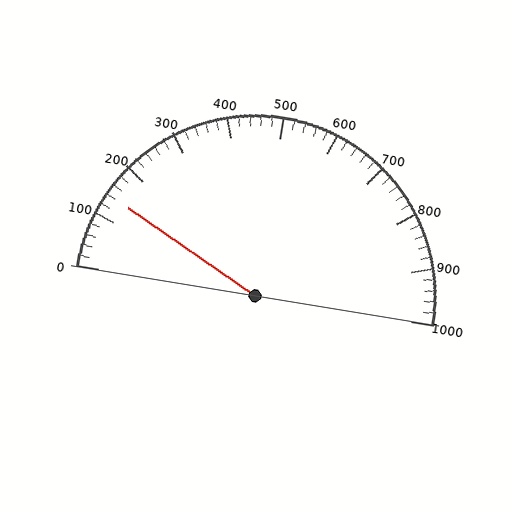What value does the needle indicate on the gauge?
The needle indicates approximately 140.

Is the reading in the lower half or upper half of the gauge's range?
The reading is in the lower half of the range (0 to 1000).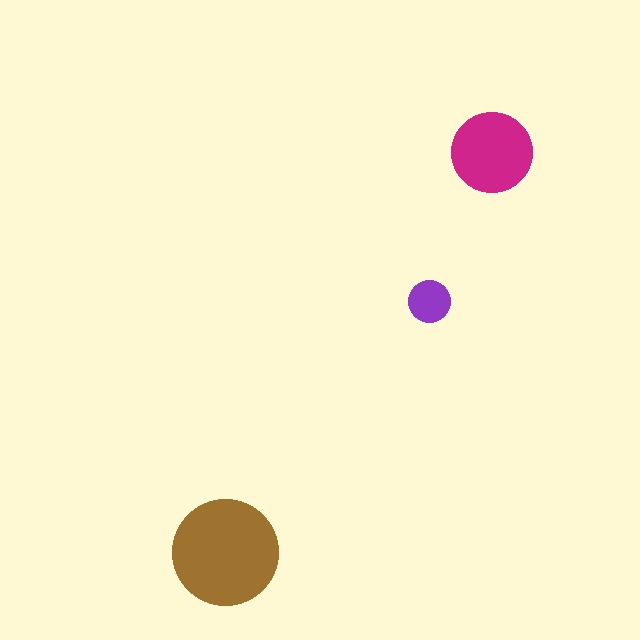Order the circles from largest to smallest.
the brown one, the magenta one, the purple one.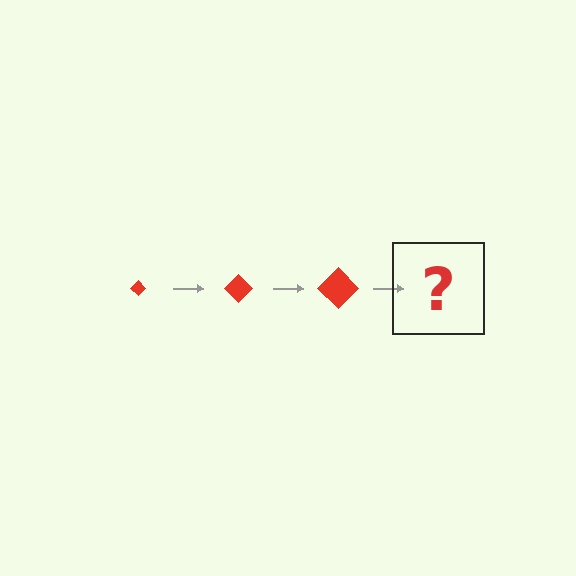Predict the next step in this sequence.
The next step is a red diamond, larger than the previous one.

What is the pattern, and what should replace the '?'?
The pattern is that the diamond gets progressively larger each step. The '?' should be a red diamond, larger than the previous one.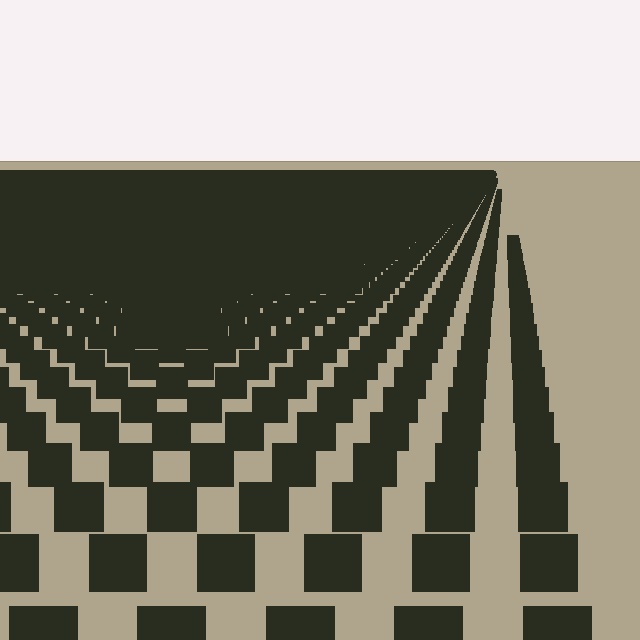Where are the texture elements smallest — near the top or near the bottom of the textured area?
Near the top.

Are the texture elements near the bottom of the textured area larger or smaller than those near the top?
Larger. Near the bottom, elements are closer to the viewer and appear at a bigger on-screen size.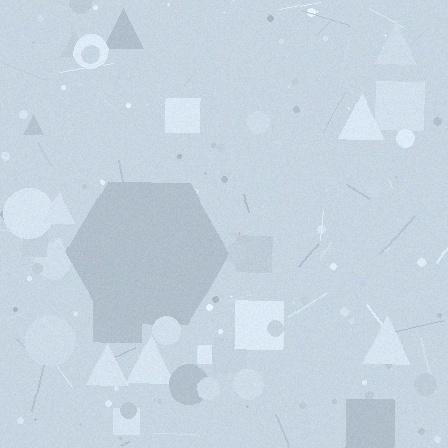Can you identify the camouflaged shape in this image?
The camouflaged shape is a hexagon.